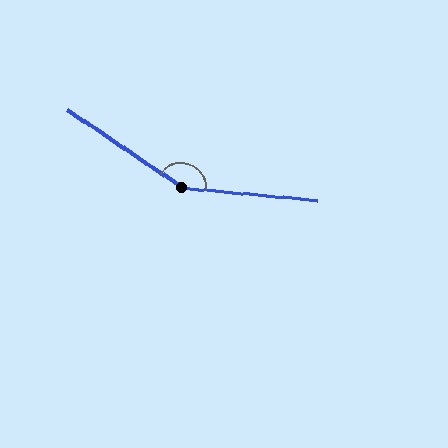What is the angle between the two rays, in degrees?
Approximately 151 degrees.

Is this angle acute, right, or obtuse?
It is obtuse.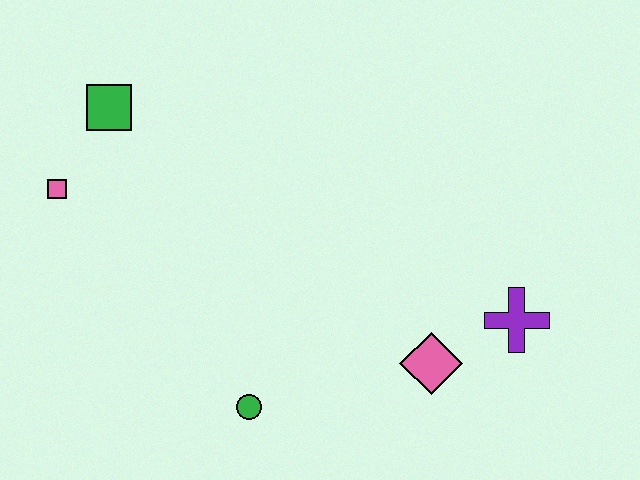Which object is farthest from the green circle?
The green square is farthest from the green circle.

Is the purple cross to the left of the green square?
No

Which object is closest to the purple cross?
The pink diamond is closest to the purple cross.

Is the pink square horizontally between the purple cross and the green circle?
No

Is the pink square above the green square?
No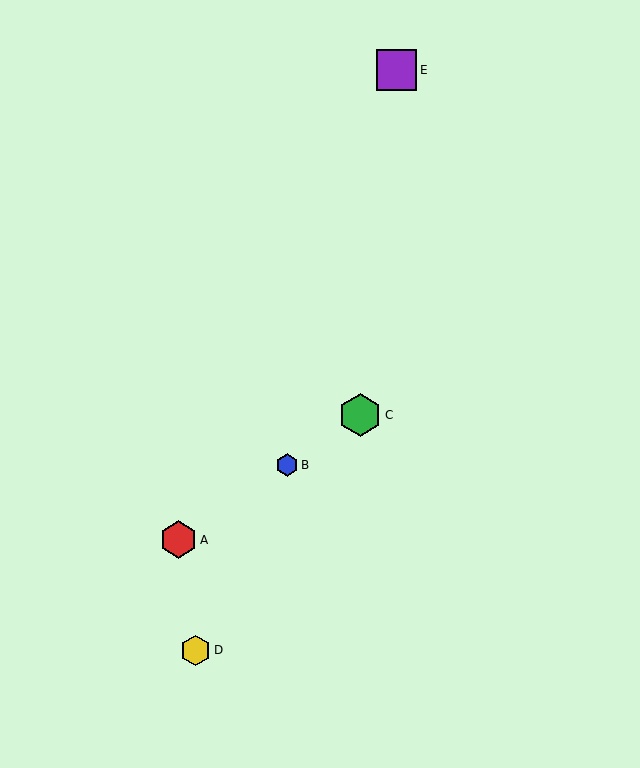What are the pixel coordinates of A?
Object A is at (179, 540).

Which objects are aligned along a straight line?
Objects A, B, C are aligned along a straight line.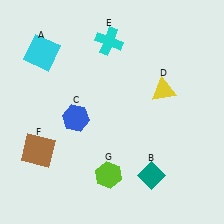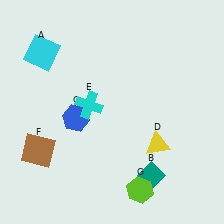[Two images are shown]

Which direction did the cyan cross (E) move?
The cyan cross (E) moved down.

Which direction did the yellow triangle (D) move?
The yellow triangle (D) moved down.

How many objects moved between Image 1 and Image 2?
3 objects moved between the two images.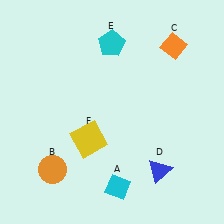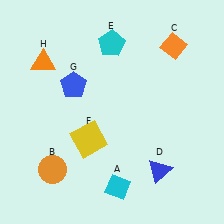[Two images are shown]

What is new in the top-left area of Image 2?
A blue pentagon (G) was added in the top-left area of Image 2.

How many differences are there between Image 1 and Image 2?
There are 2 differences between the two images.